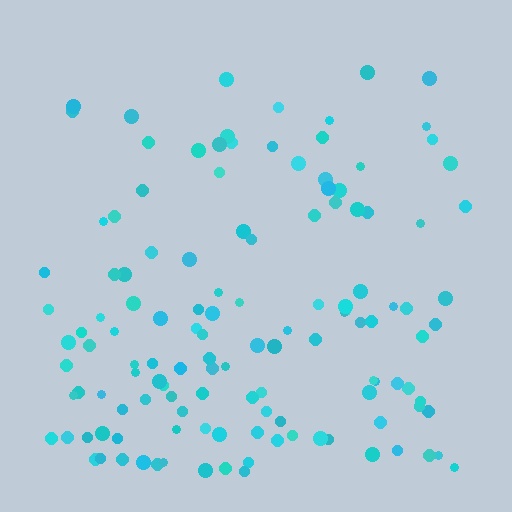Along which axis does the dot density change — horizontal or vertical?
Vertical.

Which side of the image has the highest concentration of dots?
The bottom.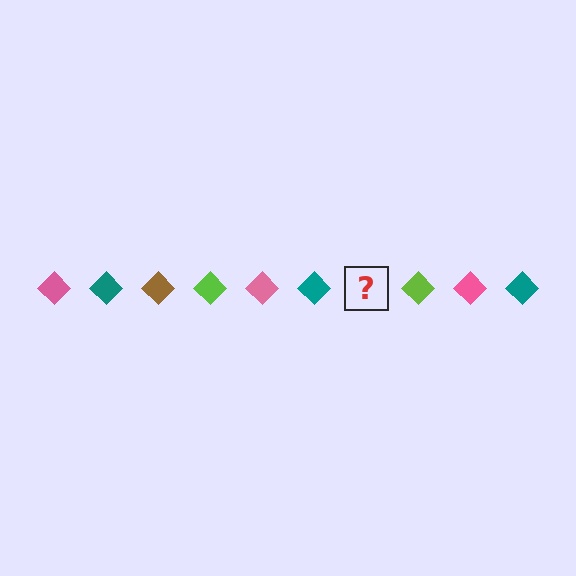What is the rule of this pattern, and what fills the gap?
The rule is that the pattern cycles through pink, teal, brown, lime diamonds. The gap should be filled with a brown diamond.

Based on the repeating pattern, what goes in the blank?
The blank should be a brown diamond.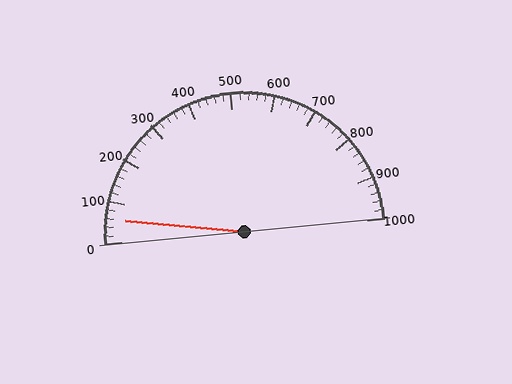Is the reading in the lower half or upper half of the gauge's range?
The reading is in the lower half of the range (0 to 1000).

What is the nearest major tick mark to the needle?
The nearest major tick mark is 100.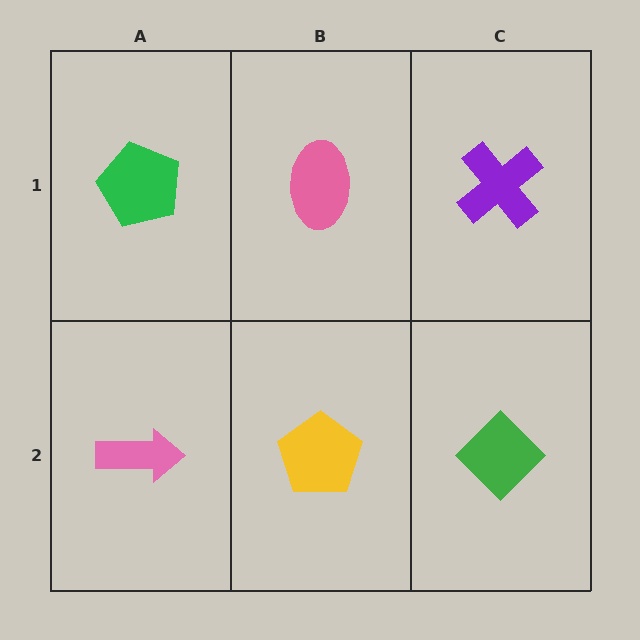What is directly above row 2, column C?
A purple cross.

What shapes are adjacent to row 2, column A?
A green pentagon (row 1, column A), a yellow pentagon (row 2, column B).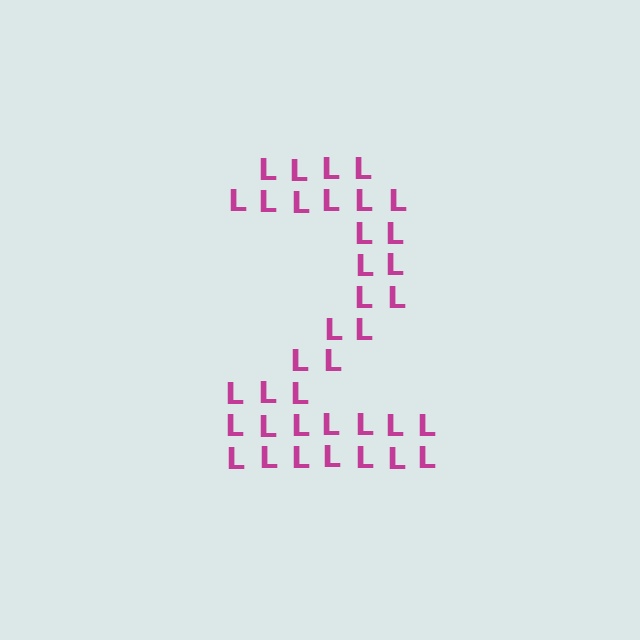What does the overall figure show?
The overall figure shows the digit 2.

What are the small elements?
The small elements are letter L's.